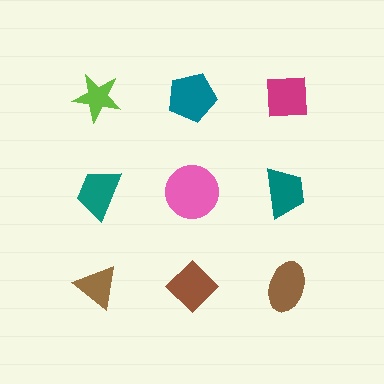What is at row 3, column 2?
A brown diamond.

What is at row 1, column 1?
A lime star.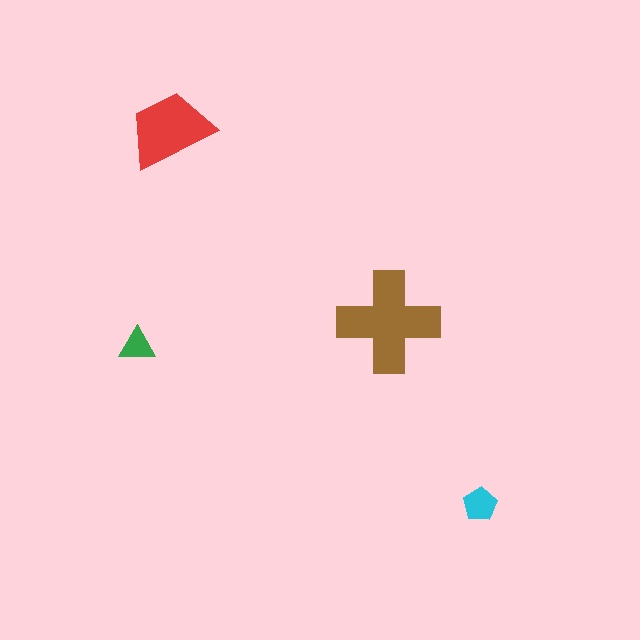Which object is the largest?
The brown cross.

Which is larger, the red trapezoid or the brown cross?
The brown cross.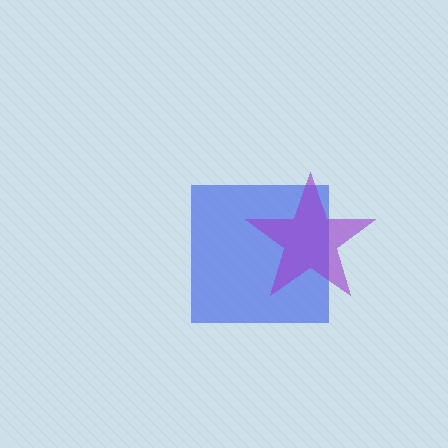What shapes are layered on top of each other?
The layered shapes are: a blue square, a purple star.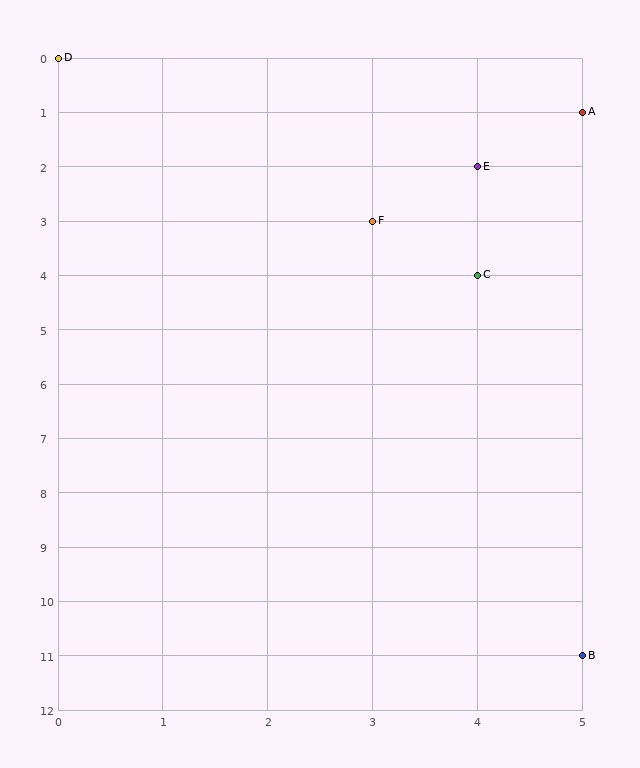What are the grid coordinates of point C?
Point C is at grid coordinates (4, 4).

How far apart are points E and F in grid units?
Points E and F are 1 column and 1 row apart (about 1.4 grid units diagonally).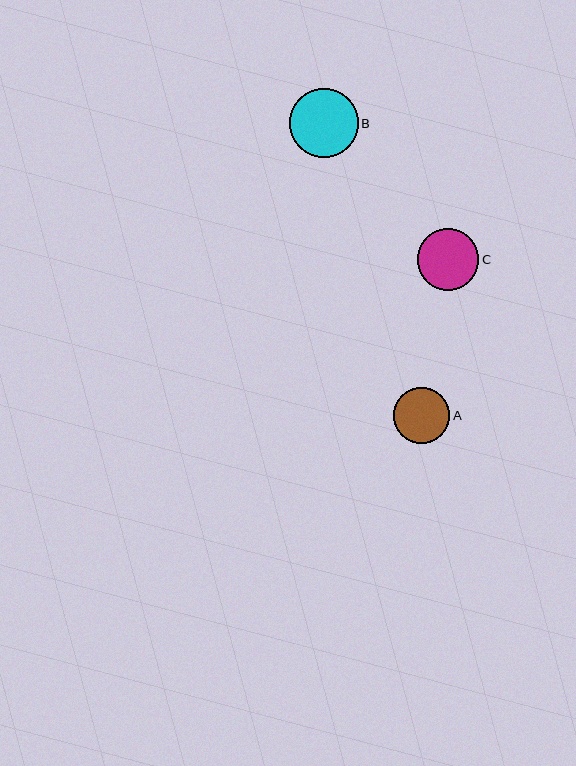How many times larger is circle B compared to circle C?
Circle B is approximately 1.1 times the size of circle C.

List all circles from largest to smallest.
From largest to smallest: B, C, A.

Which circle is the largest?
Circle B is the largest with a size of approximately 69 pixels.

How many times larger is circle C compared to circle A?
Circle C is approximately 1.1 times the size of circle A.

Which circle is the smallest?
Circle A is the smallest with a size of approximately 56 pixels.